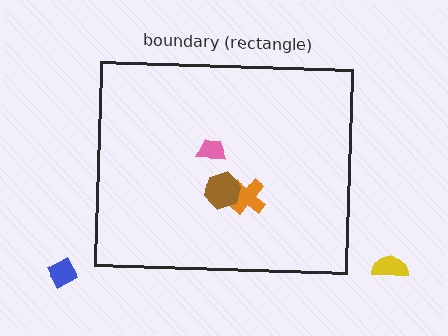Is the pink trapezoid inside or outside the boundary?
Inside.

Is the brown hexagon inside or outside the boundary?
Inside.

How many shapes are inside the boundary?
3 inside, 2 outside.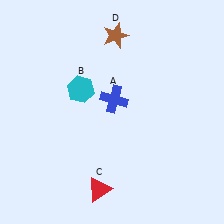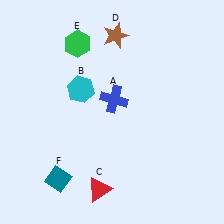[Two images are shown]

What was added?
A green hexagon (E), a teal diamond (F) were added in Image 2.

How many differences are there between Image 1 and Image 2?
There are 2 differences between the two images.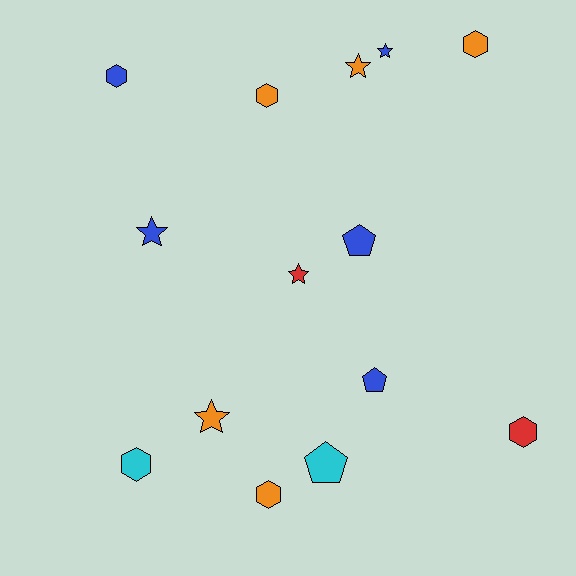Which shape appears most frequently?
Hexagon, with 6 objects.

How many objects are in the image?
There are 14 objects.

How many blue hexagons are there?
There is 1 blue hexagon.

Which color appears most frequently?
Orange, with 5 objects.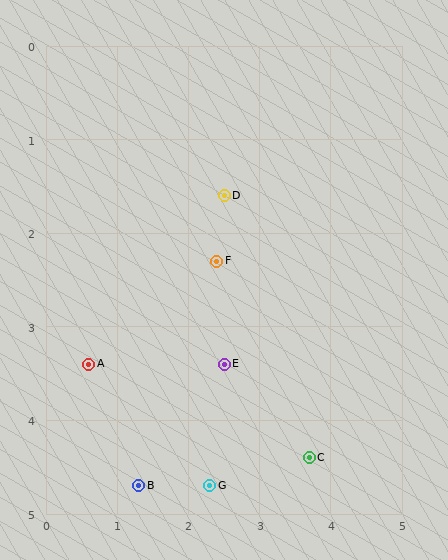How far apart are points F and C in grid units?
Points F and C are about 2.5 grid units apart.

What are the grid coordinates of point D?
Point D is at approximately (2.5, 1.6).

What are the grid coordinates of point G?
Point G is at approximately (2.3, 4.7).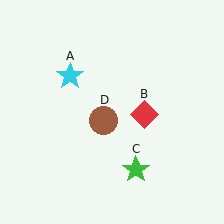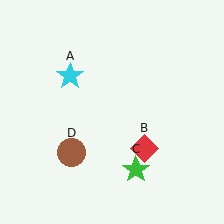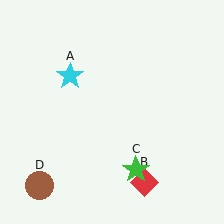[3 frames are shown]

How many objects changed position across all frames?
2 objects changed position: red diamond (object B), brown circle (object D).